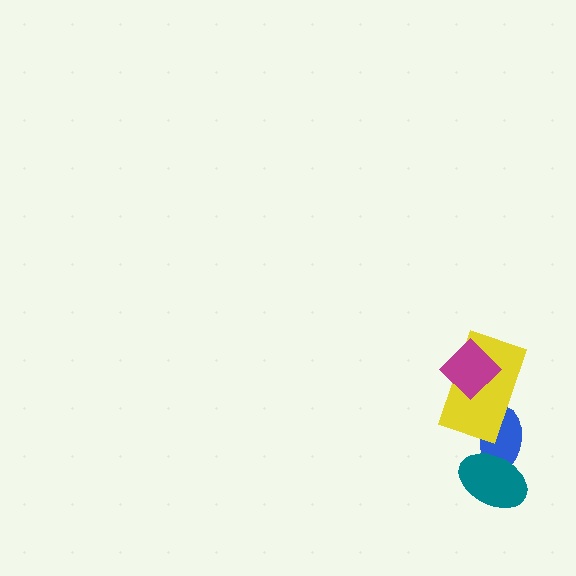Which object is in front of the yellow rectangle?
The magenta diamond is in front of the yellow rectangle.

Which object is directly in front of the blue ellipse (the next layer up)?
The yellow rectangle is directly in front of the blue ellipse.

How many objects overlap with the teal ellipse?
1 object overlaps with the teal ellipse.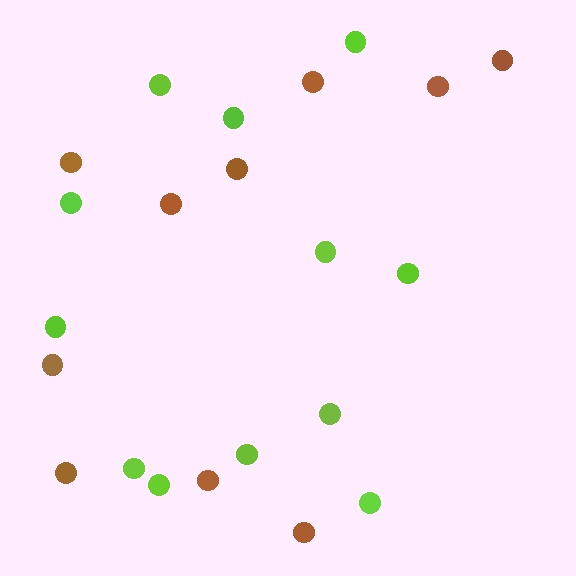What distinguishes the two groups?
There are 2 groups: one group of lime circles (12) and one group of brown circles (10).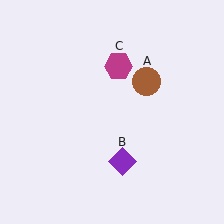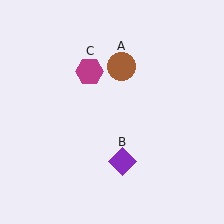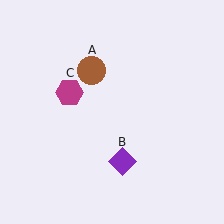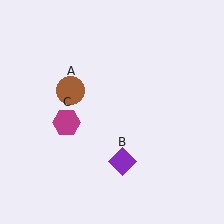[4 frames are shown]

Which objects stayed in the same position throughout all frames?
Purple diamond (object B) remained stationary.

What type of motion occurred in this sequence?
The brown circle (object A), magenta hexagon (object C) rotated counterclockwise around the center of the scene.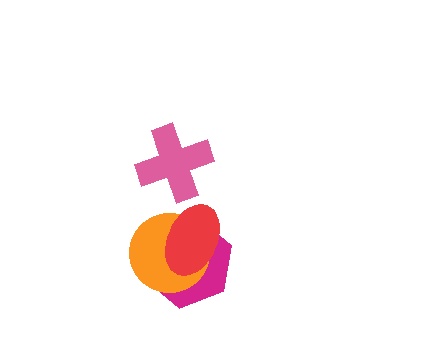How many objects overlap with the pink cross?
0 objects overlap with the pink cross.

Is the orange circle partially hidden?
Yes, it is partially covered by another shape.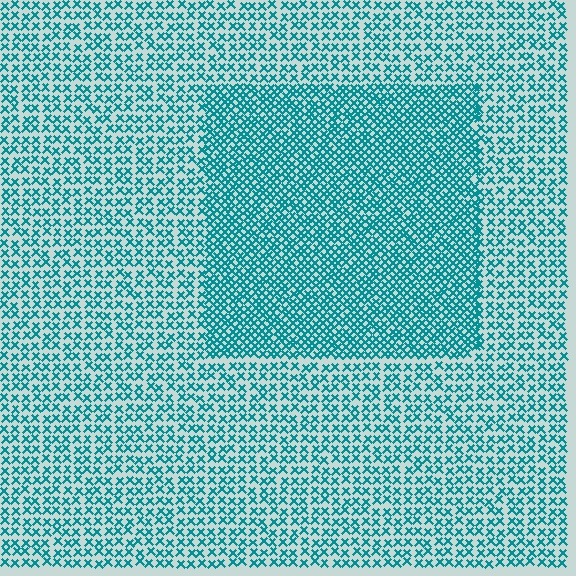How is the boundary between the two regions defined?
The boundary is defined by a change in element density (approximately 1.8x ratio). All elements are the same color, size, and shape.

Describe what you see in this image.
The image contains small teal elements arranged at two different densities. A rectangle-shaped region is visible where the elements are more densely packed than the surrounding area.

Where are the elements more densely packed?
The elements are more densely packed inside the rectangle boundary.